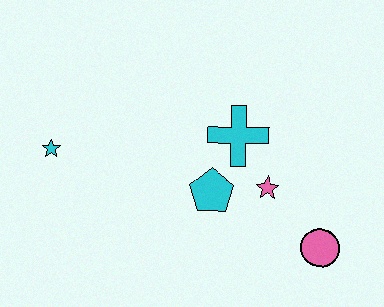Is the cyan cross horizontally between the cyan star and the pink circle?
Yes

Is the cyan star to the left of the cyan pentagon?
Yes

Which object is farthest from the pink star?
The cyan star is farthest from the pink star.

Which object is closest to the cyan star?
The cyan pentagon is closest to the cyan star.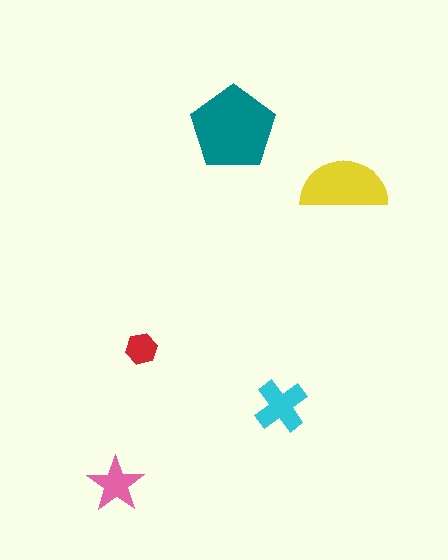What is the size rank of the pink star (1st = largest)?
4th.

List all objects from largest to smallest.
The teal pentagon, the yellow semicircle, the cyan cross, the pink star, the red hexagon.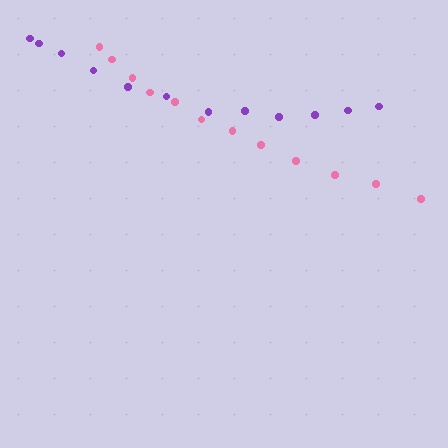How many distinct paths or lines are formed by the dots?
There are 2 distinct paths.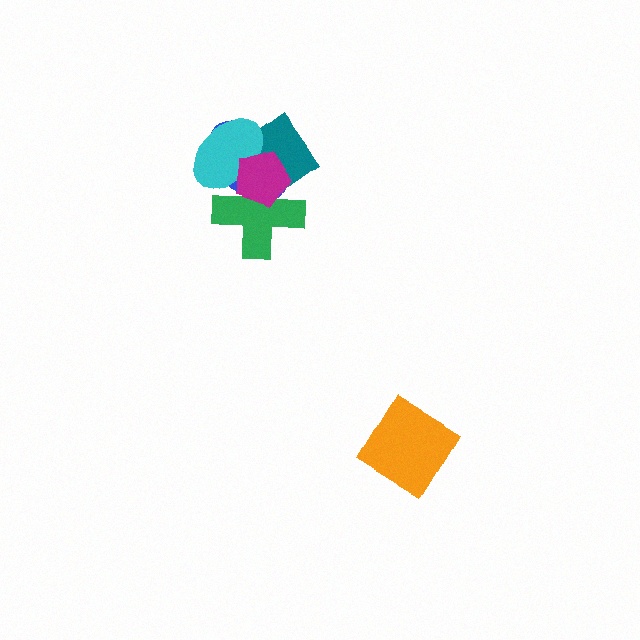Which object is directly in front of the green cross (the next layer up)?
The cyan ellipse is directly in front of the green cross.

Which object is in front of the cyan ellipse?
The magenta pentagon is in front of the cyan ellipse.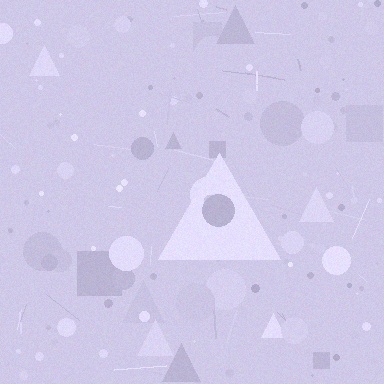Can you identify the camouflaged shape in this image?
The camouflaged shape is a triangle.